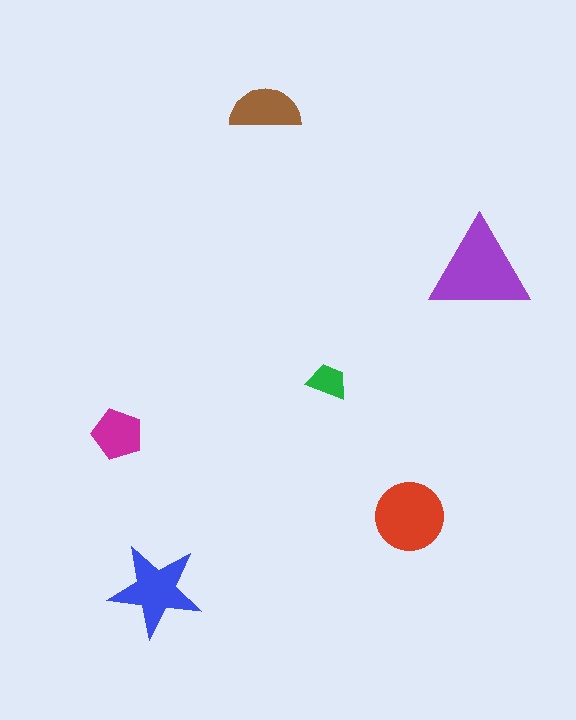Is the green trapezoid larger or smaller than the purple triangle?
Smaller.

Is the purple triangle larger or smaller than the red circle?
Larger.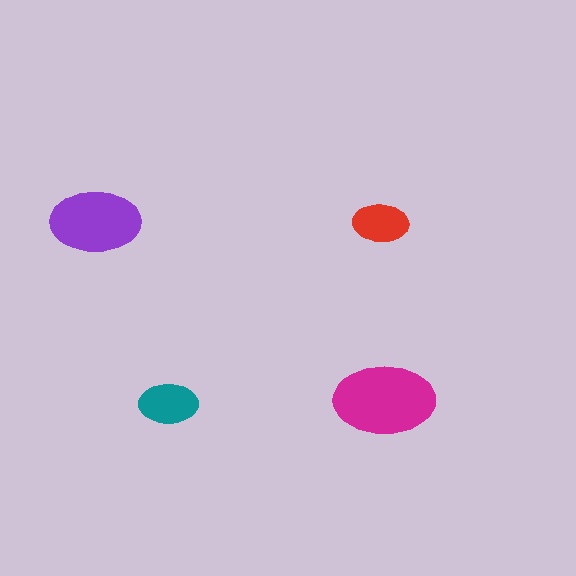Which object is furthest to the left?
The purple ellipse is leftmost.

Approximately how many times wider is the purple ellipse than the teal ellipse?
About 1.5 times wider.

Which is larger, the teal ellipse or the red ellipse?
The teal one.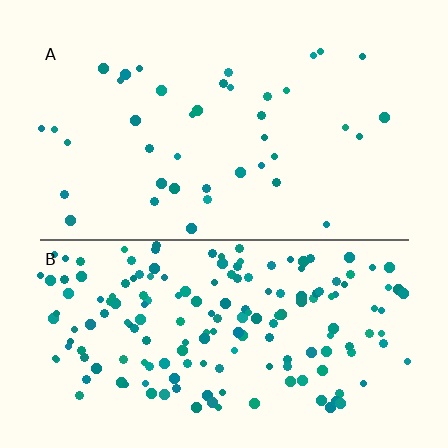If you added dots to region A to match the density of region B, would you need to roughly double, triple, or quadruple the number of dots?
Approximately quadruple.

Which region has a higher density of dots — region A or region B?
B (the bottom).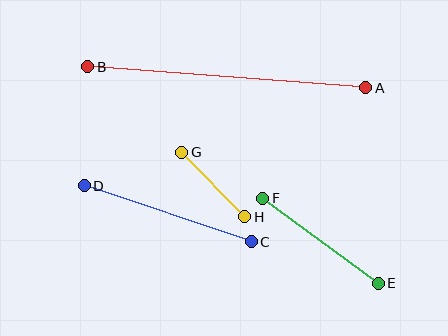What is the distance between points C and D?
The distance is approximately 176 pixels.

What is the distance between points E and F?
The distance is approximately 143 pixels.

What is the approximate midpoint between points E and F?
The midpoint is at approximately (320, 241) pixels.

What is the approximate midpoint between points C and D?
The midpoint is at approximately (168, 214) pixels.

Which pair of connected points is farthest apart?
Points A and B are farthest apart.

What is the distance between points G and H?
The distance is approximately 90 pixels.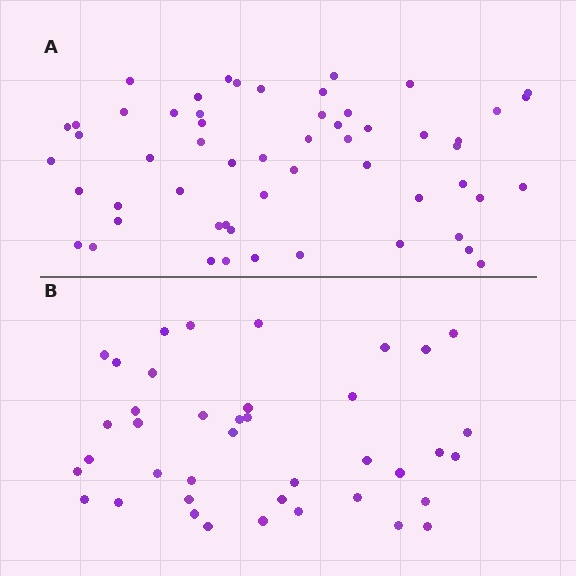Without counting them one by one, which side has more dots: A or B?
Region A (the top region) has more dots.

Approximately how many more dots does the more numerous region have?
Region A has approximately 15 more dots than region B.